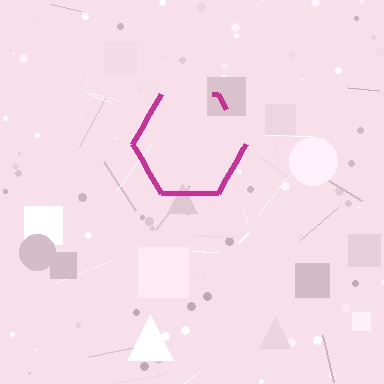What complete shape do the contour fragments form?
The contour fragments form a hexagon.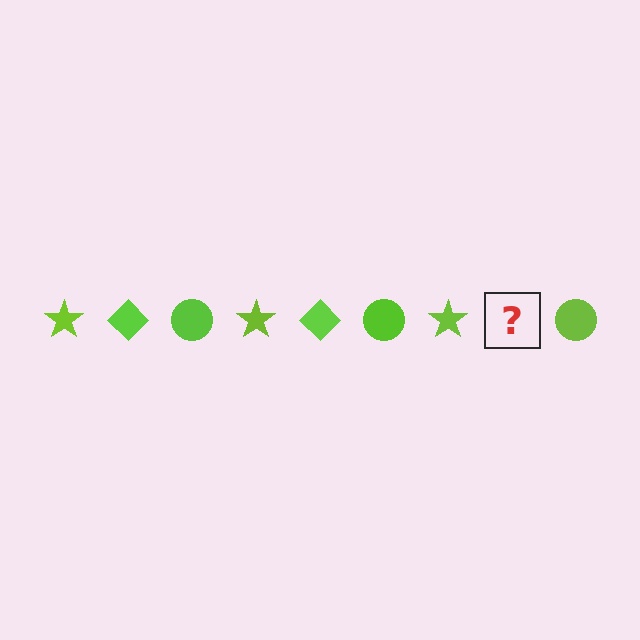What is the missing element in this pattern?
The missing element is a lime diamond.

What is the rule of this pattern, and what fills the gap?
The rule is that the pattern cycles through star, diamond, circle shapes in lime. The gap should be filled with a lime diamond.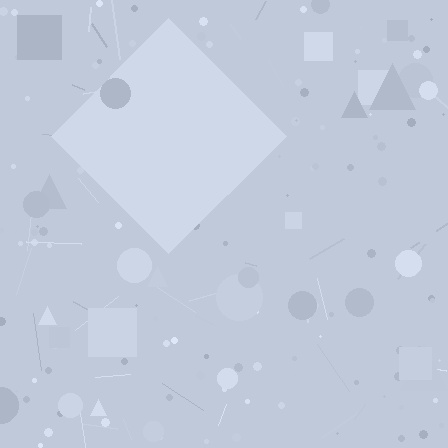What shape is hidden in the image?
A diamond is hidden in the image.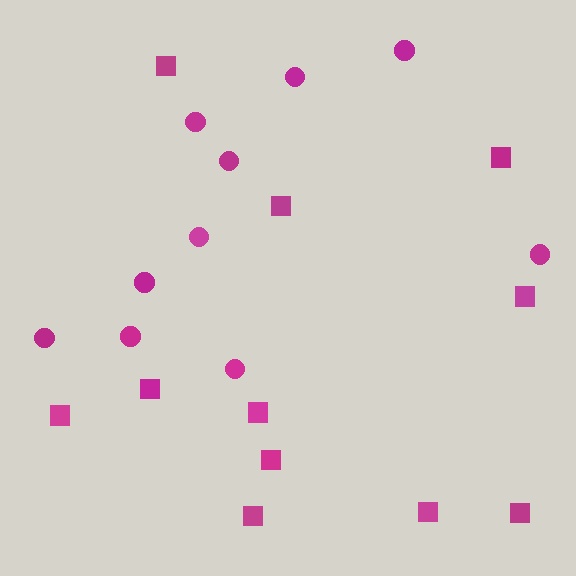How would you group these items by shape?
There are 2 groups: one group of squares (11) and one group of circles (10).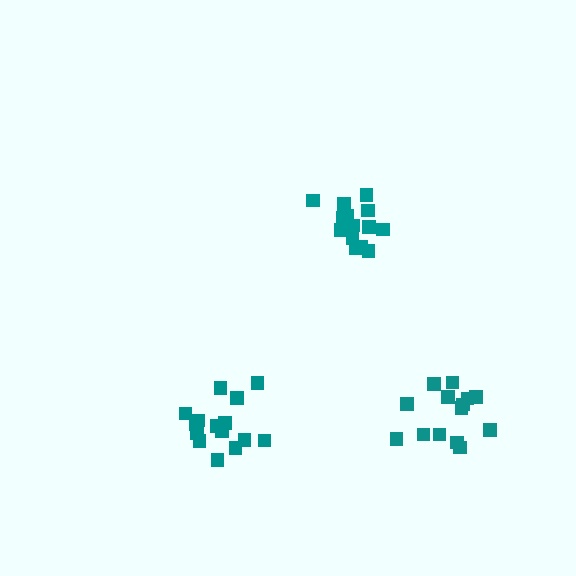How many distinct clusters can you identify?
There are 3 distinct clusters.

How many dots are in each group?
Group 1: 15 dots, Group 2: 14 dots, Group 3: 16 dots (45 total).